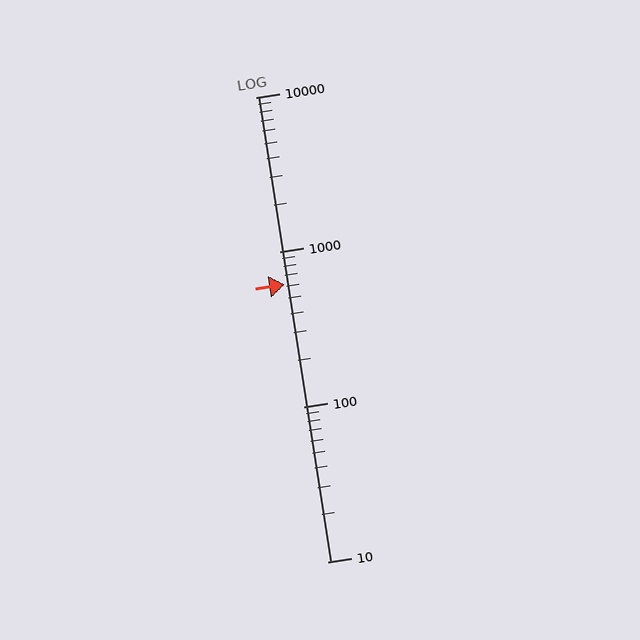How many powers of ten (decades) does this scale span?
The scale spans 3 decades, from 10 to 10000.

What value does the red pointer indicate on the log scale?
The pointer indicates approximately 620.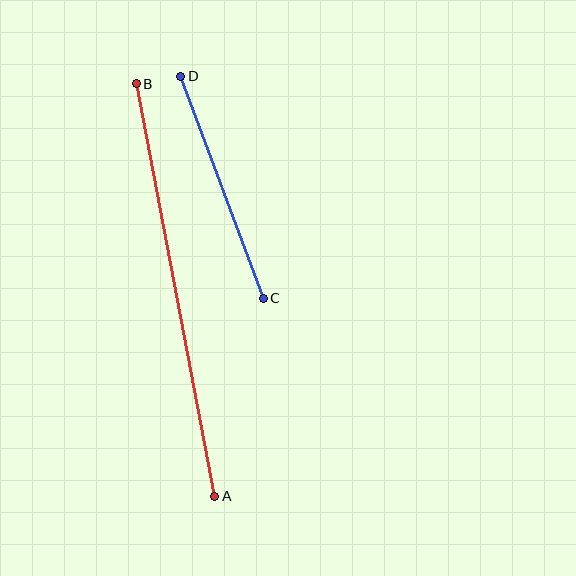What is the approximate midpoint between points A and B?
The midpoint is at approximately (176, 290) pixels.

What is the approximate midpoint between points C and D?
The midpoint is at approximately (222, 187) pixels.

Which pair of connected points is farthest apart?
Points A and B are farthest apart.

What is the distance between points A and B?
The distance is approximately 420 pixels.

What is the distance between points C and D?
The distance is approximately 237 pixels.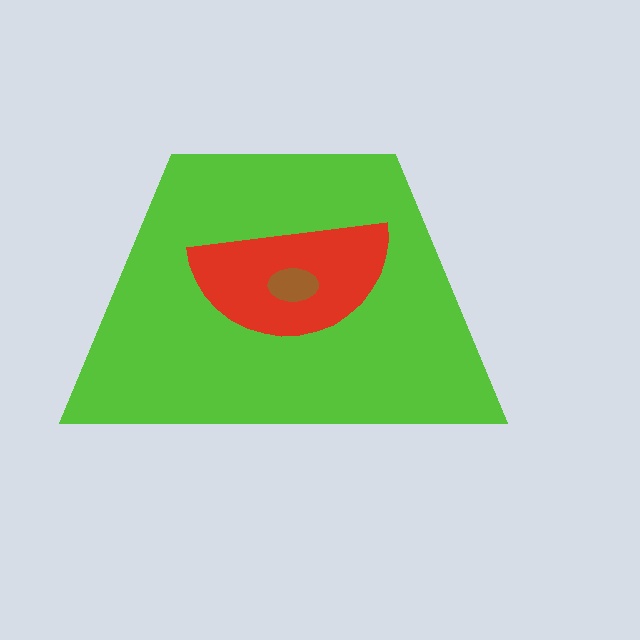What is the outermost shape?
The lime trapezoid.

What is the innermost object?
The brown ellipse.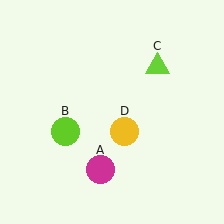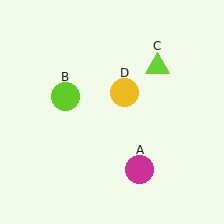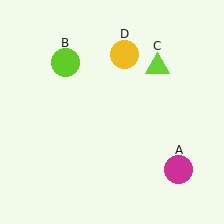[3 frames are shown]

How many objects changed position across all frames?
3 objects changed position: magenta circle (object A), lime circle (object B), yellow circle (object D).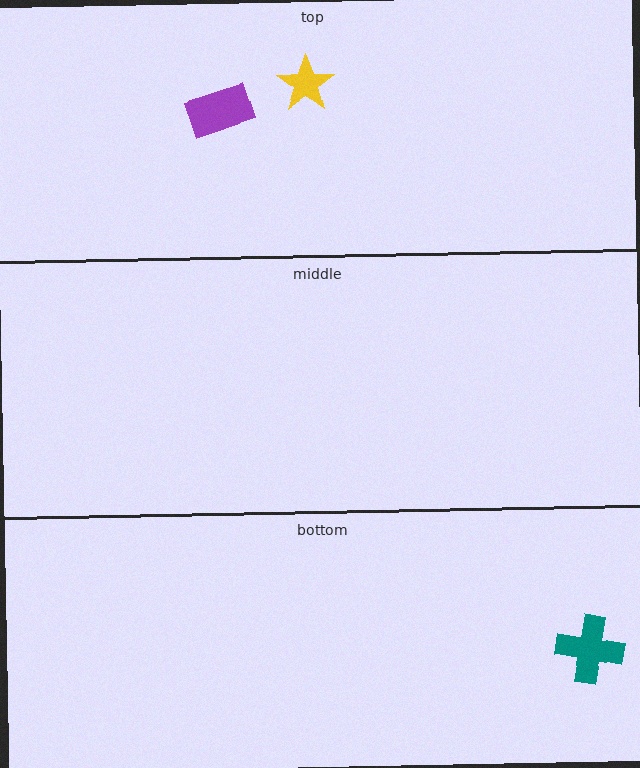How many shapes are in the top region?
2.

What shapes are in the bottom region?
The teal cross.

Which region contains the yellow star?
The top region.